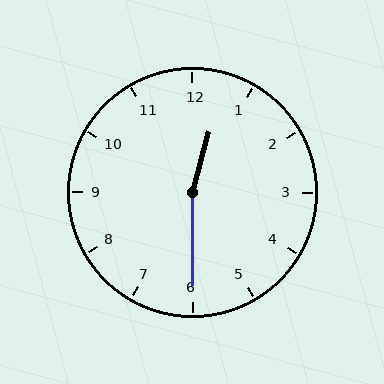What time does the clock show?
12:30.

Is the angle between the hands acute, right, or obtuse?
It is obtuse.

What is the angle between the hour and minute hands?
Approximately 165 degrees.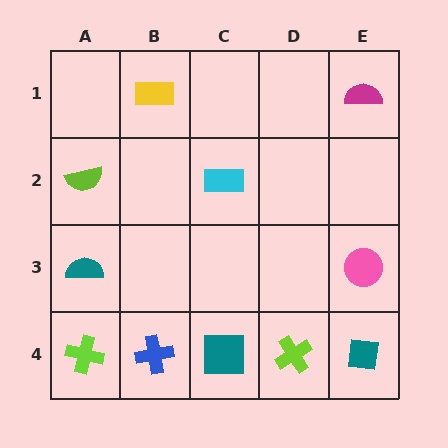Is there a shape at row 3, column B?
No, that cell is empty.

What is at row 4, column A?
A lime cross.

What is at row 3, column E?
A pink circle.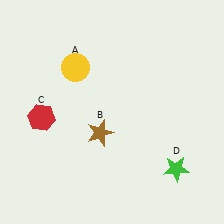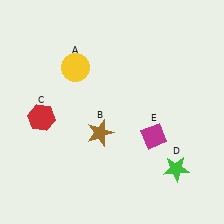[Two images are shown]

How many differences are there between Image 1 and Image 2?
There is 1 difference between the two images.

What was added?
A magenta diamond (E) was added in Image 2.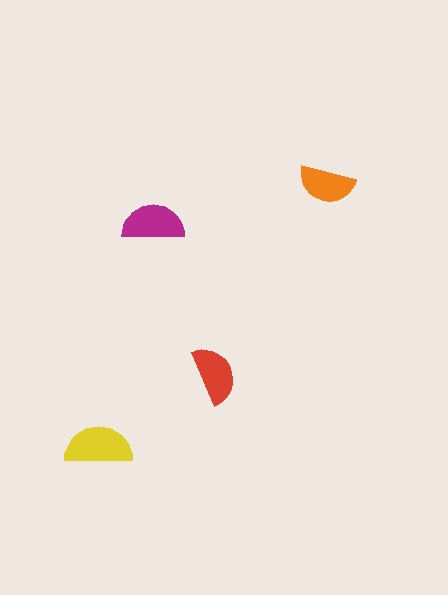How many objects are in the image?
There are 4 objects in the image.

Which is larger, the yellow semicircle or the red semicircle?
The yellow one.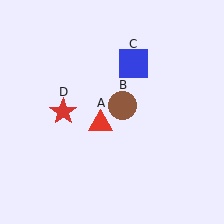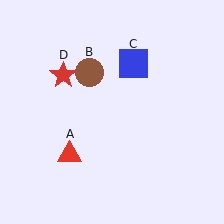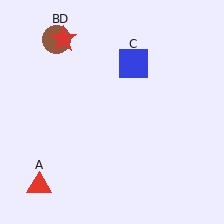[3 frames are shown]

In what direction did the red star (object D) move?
The red star (object D) moved up.